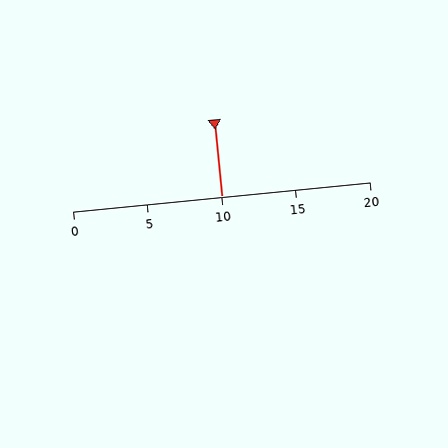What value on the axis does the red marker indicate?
The marker indicates approximately 10.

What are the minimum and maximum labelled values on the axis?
The axis runs from 0 to 20.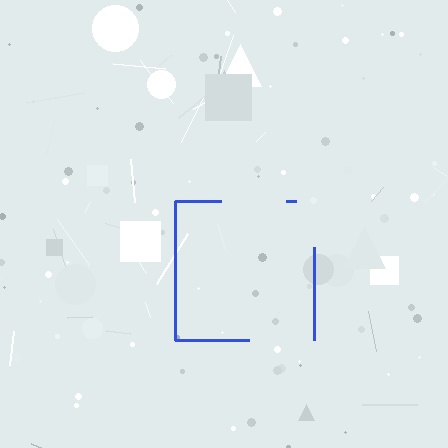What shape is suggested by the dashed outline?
The dashed outline suggests a square.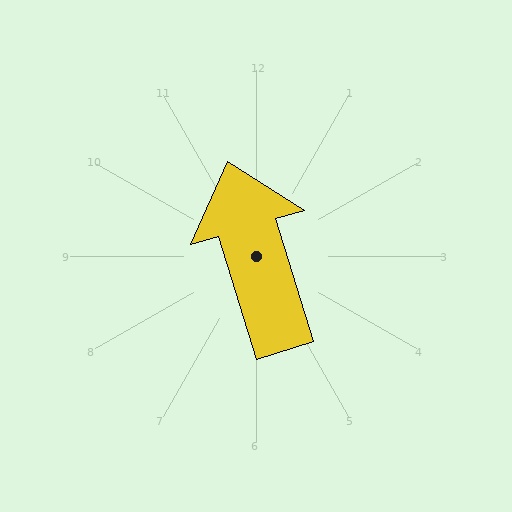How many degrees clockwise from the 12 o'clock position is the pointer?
Approximately 343 degrees.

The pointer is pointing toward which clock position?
Roughly 11 o'clock.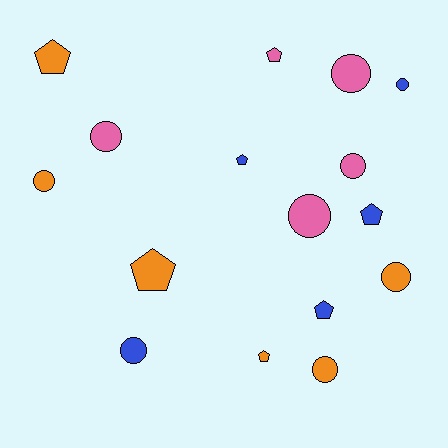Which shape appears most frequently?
Circle, with 9 objects.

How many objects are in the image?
There are 16 objects.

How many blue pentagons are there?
There are 3 blue pentagons.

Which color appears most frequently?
Orange, with 6 objects.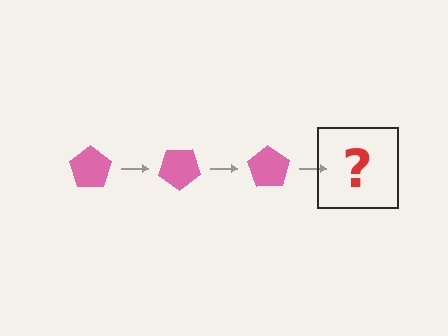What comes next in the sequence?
The next element should be a pink pentagon rotated 105 degrees.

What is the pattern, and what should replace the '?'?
The pattern is that the pentagon rotates 35 degrees each step. The '?' should be a pink pentagon rotated 105 degrees.